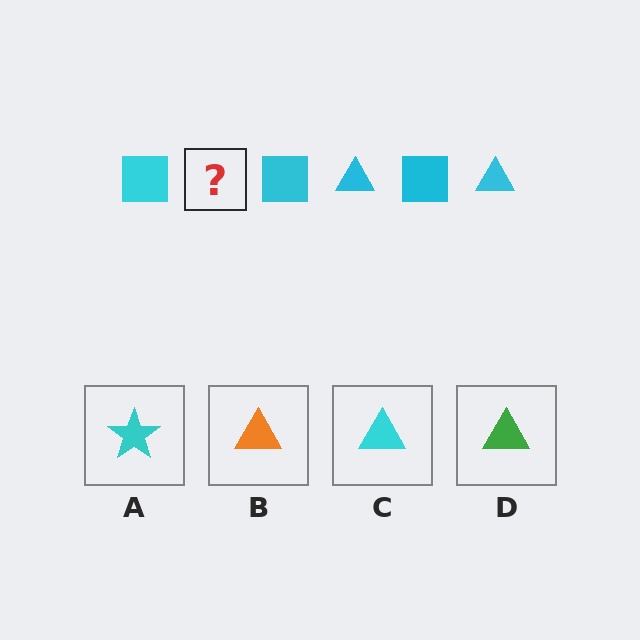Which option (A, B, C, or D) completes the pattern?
C.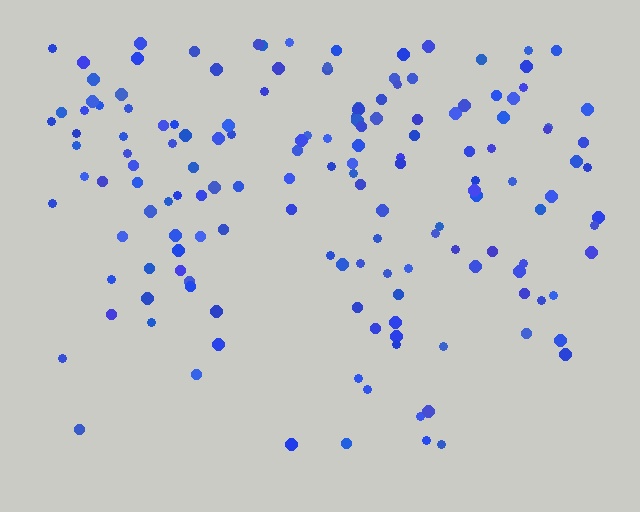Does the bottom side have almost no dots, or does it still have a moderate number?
Still a moderate number, just noticeably fewer than the top.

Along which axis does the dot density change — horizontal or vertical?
Vertical.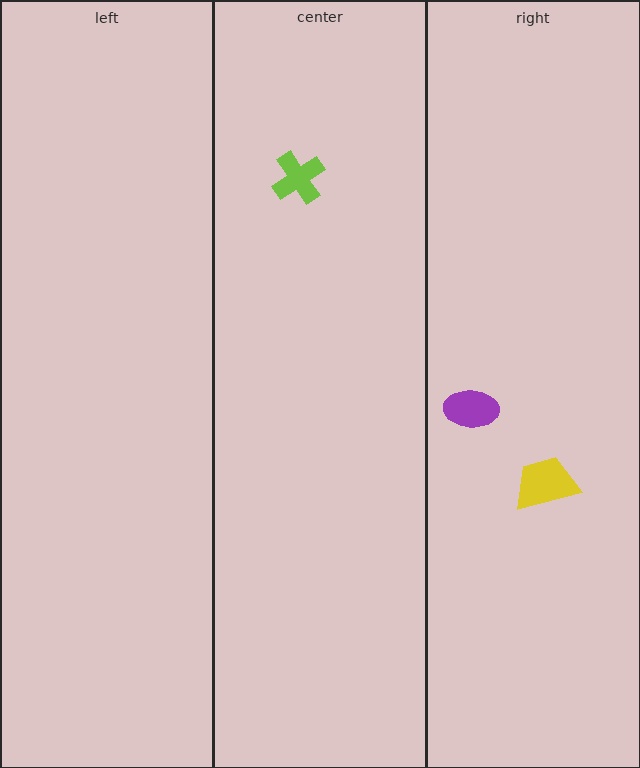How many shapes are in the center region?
1.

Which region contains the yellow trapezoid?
The right region.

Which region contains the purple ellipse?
The right region.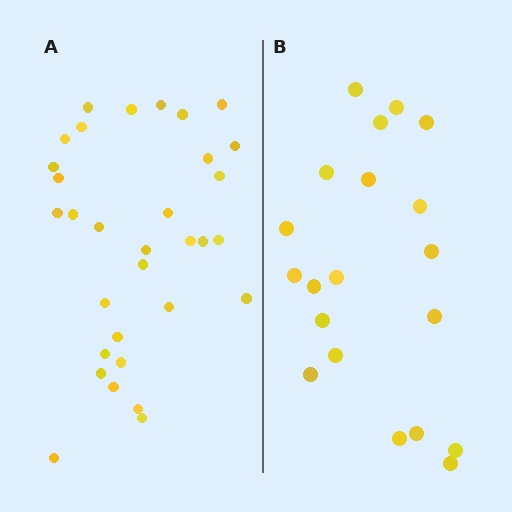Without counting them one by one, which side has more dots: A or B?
Region A (the left region) has more dots.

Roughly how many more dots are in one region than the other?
Region A has roughly 12 or so more dots than region B.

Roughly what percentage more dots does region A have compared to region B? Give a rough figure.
About 60% more.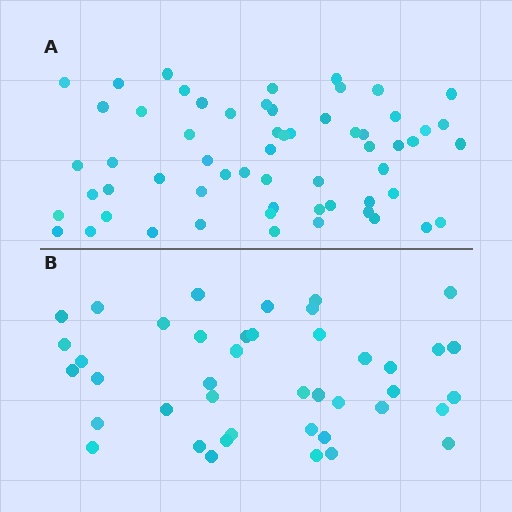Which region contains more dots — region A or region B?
Region A (the top region) has more dots.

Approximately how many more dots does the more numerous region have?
Region A has approximately 20 more dots than region B.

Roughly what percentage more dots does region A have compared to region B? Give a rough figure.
About 45% more.